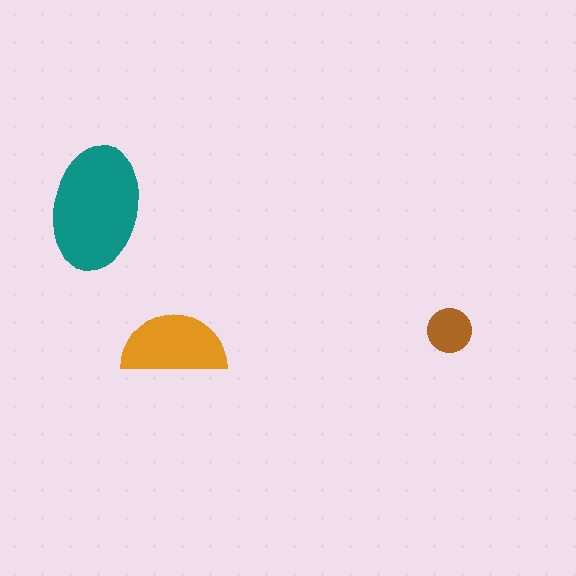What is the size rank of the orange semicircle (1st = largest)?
2nd.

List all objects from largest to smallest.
The teal ellipse, the orange semicircle, the brown circle.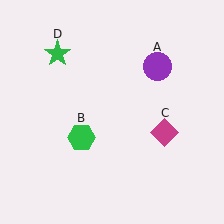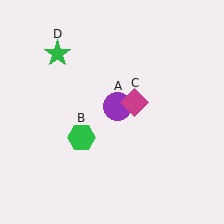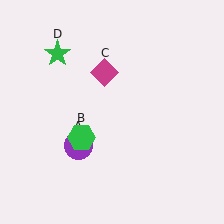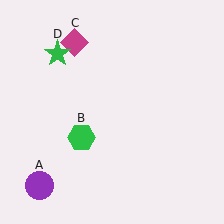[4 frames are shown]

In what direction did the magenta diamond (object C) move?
The magenta diamond (object C) moved up and to the left.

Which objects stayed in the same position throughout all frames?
Green hexagon (object B) and green star (object D) remained stationary.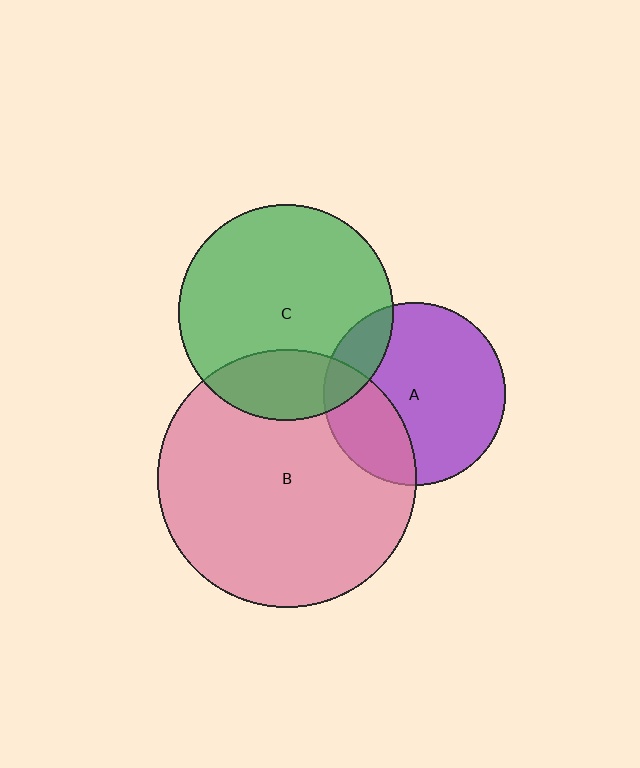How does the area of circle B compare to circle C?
Approximately 1.4 times.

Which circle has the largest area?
Circle B (pink).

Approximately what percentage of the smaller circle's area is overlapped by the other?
Approximately 15%.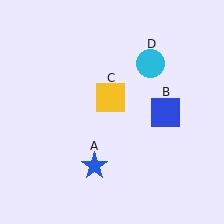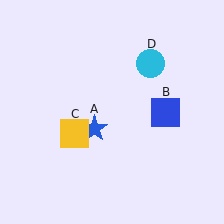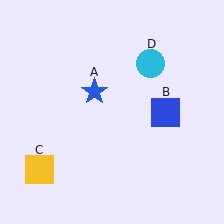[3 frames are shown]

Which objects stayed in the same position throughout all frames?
Blue square (object B) and cyan circle (object D) remained stationary.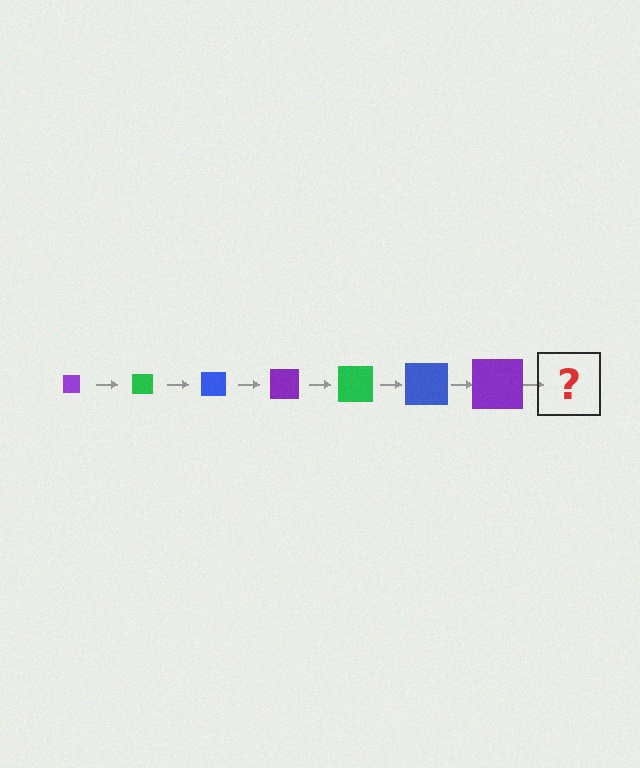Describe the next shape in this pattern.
It should be a green square, larger than the previous one.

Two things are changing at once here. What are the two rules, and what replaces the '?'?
The two rules are that the square grows larger each step and the color cycles through purple, green, and blue. The '?' should be a green square, larger than the previous one.